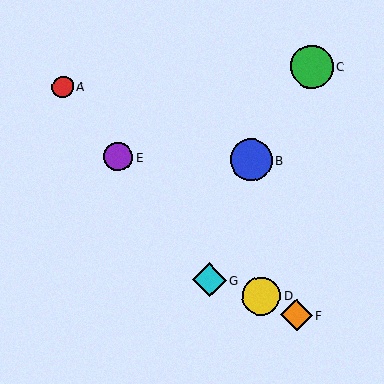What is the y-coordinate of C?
Object C is at y≈67.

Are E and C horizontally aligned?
No, E is at y≈157 and C is at y≈67.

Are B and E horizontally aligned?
Yes, both are at y≈160.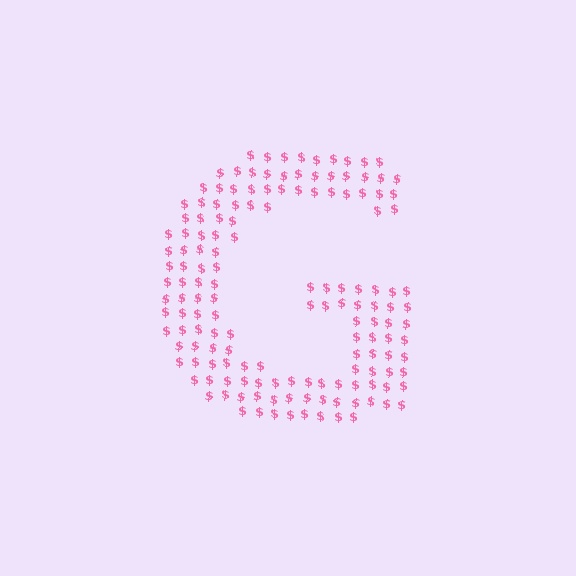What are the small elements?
The small elements are dollar signs.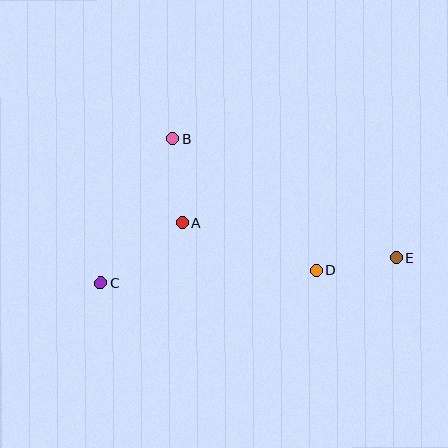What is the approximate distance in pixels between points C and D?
The distance between C and D is approximately 216 pixels.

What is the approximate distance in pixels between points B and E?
The distance between B and E is approximately 254 pixels.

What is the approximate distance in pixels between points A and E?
The distance between A and E is approximately 217 pixels.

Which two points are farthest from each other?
Points C and E are farthest from each other.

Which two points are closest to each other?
Points D and E are closest to each other.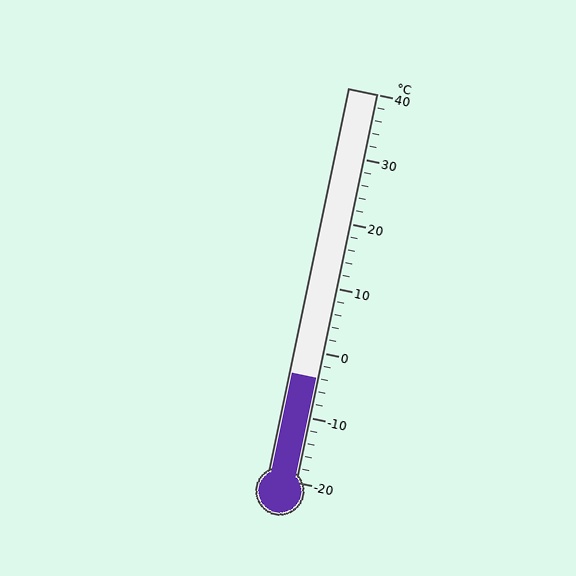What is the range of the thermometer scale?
The thermometer scale ranges from -20°C to 40°C.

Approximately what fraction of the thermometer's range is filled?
The thermometer is filled to approximately 25% of its range.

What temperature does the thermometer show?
The thermometer shows approximately -4°C.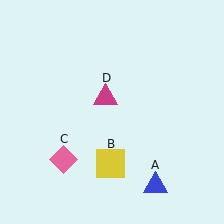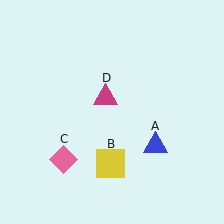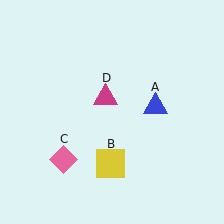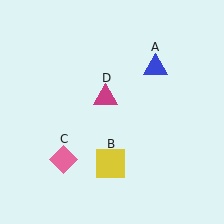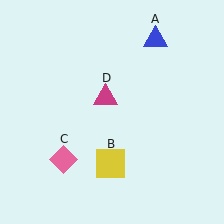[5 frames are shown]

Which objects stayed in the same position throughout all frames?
Yellow square (object B) and pink diamond (object C) and magenta triangle (object D) remained stationary.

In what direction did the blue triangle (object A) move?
The blue triangle (object A) moved up.